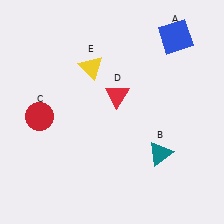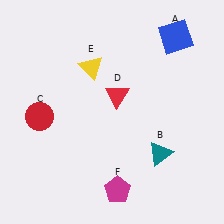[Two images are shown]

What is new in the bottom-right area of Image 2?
A magenta pentagon (F) was added in the bottom-right area of Image 2.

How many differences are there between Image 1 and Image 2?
There is 1 difference between the two images.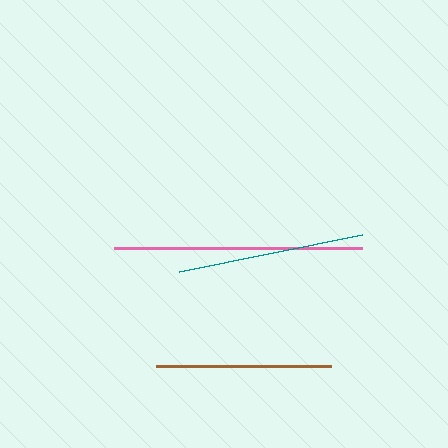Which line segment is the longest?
The pink line is the longest at approximately 248 pixels.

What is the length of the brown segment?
The brown segment is approximately 174 pixels long.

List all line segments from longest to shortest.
From longest to shortest: pink, teal, brown.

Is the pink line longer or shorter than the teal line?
The pink line is longer than the teal line.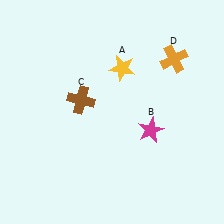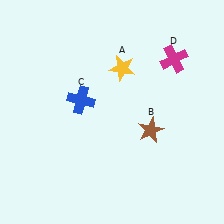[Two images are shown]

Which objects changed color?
B changed from magenta to brown. C changed from brown to blue. D changed from orange to magenta.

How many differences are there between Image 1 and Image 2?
There are 3 differences between the two images.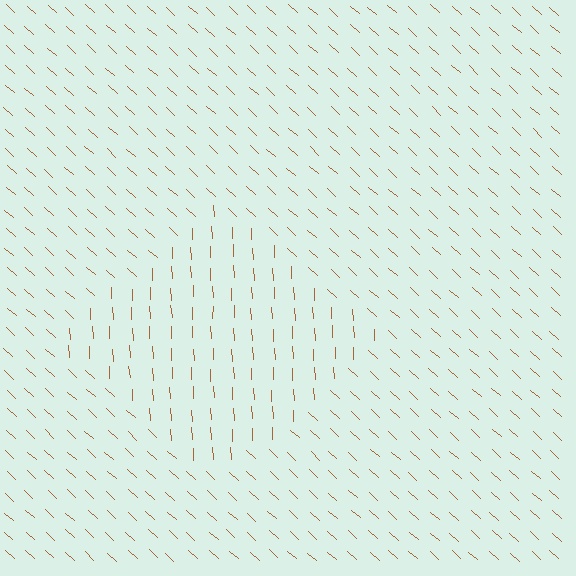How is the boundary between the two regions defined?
The boundary is defined purely by a change in line orientation (approximately 45 degrees difference). All lines are the same color and thickness.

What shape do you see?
I see a diamond.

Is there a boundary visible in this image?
Yes, there is a texture boundary formed by a change in line orientation.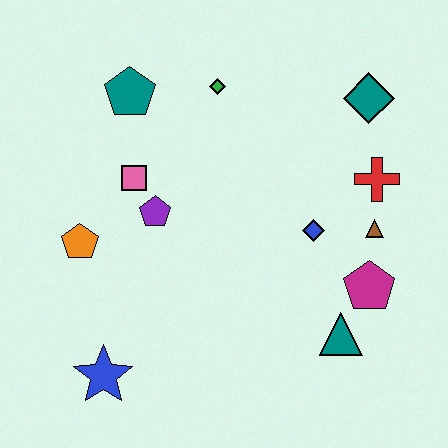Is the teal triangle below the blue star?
No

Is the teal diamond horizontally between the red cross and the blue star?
Yes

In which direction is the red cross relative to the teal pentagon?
The red cross is to the right of the teal pentagon.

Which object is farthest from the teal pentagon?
The teal triangle is farthest from the teal pentagon.